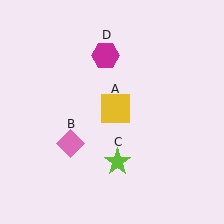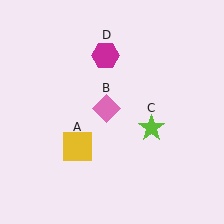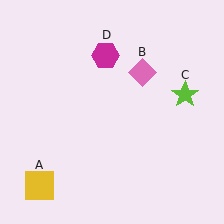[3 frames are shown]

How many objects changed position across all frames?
3 objects changed position: yellow square (object A), pink diamond (object B), lime star (object C).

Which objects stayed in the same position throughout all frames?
Magenta hexagon (object D) remained stationary.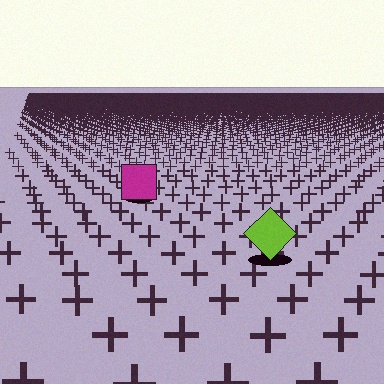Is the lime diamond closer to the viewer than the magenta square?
Yes. The lime diamond is closer — you can tell from the texture gradient: the ground texture is coarser near it.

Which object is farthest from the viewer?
The magenta square is farthest from the viewer. It appears smaller and the ground texture around it is denser.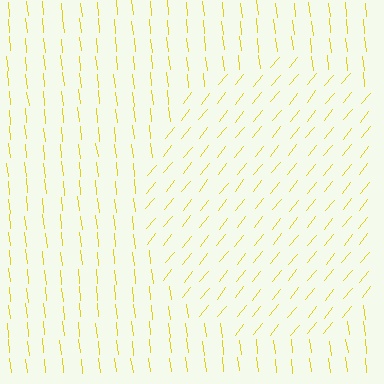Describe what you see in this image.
The image is filled with small yellow line segments. A circle region in the image has lines oriented differently from the surrounding lines, creating a visible texture boundary.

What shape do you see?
I see a circle.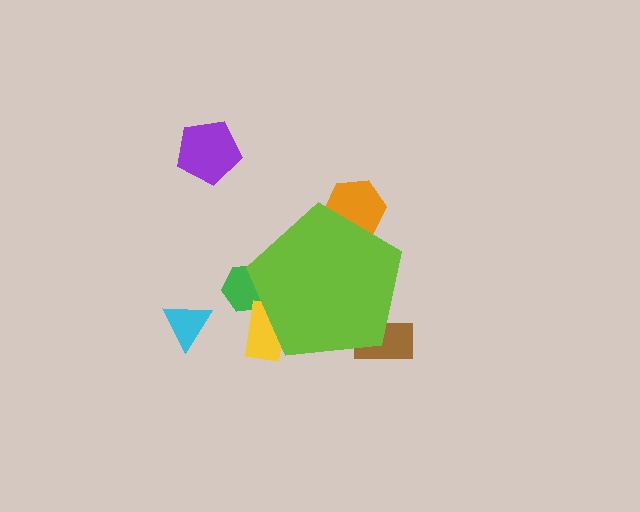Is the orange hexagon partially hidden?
Yes, the orange hexagon is partially hidden behind the lime pentagon.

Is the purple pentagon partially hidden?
No, the purple pentagon is fully visible.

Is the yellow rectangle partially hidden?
Yes, the yellow rectangle is partially hidden behind the lime pentagon.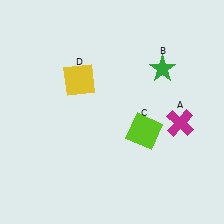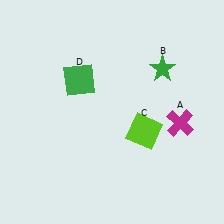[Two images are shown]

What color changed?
The square (D) changed from yellow in Image 1 to green in Image 2.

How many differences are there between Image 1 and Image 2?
There is 1 difference between the two images.